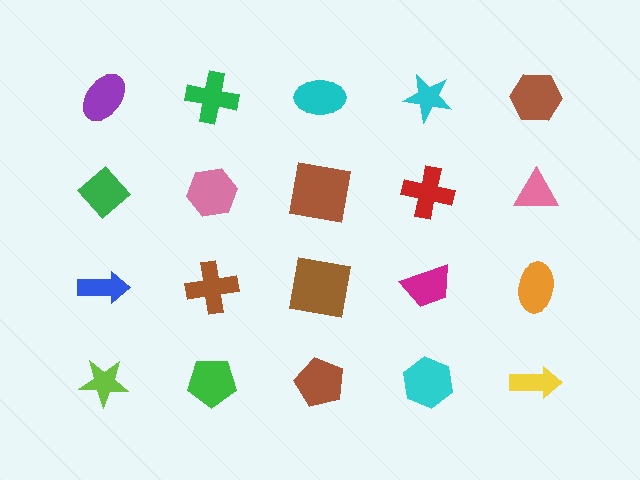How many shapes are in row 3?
5 shapes.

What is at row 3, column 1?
A blue arrow.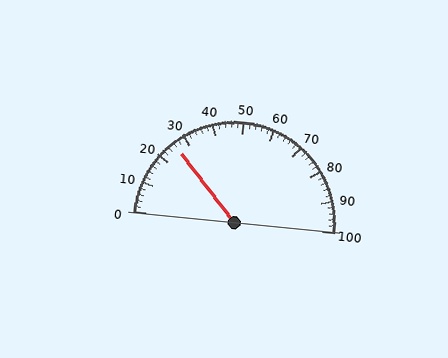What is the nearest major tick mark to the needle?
The nearest major tick mark is 30.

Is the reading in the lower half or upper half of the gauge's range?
The reading is in the lower half of the range (0 to 100).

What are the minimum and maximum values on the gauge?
The gauge ranges from 0 to 100.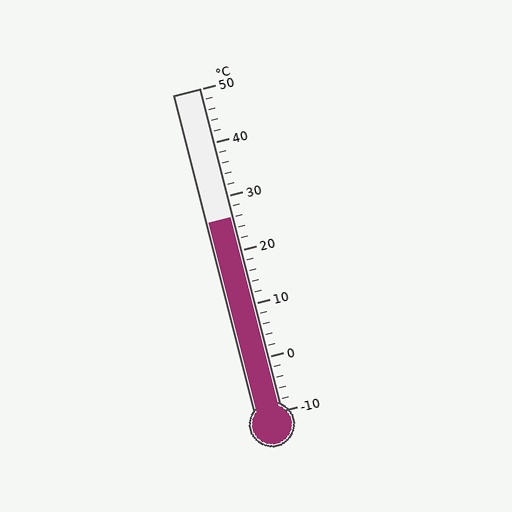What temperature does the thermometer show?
The thermometer shows approximately 26°C.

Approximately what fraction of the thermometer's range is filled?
The thermometer is filled to approximately 60% of its range.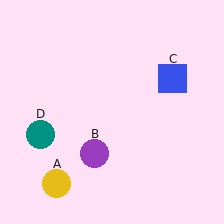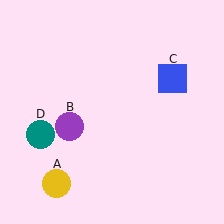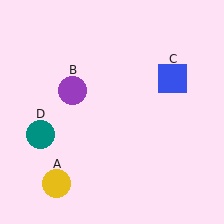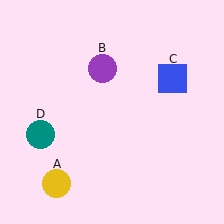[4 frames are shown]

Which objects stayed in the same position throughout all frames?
Yellow circle (object A) and blue square (object C) and teal circle (object D) remained stationary.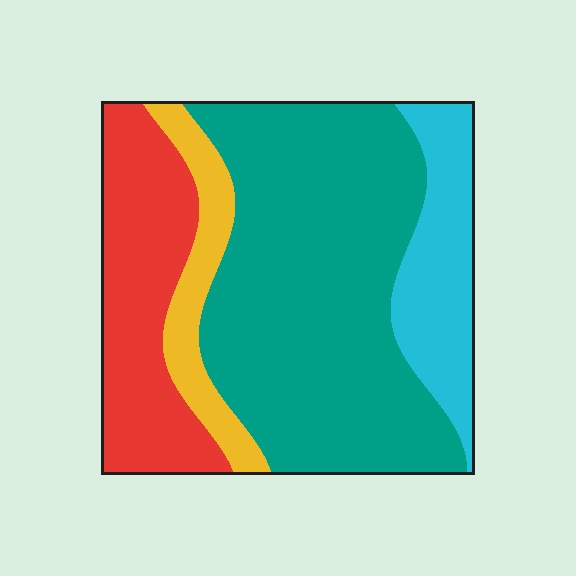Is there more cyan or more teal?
Teal.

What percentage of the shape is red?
Red takes up about one fifth (1/5) of the shape.